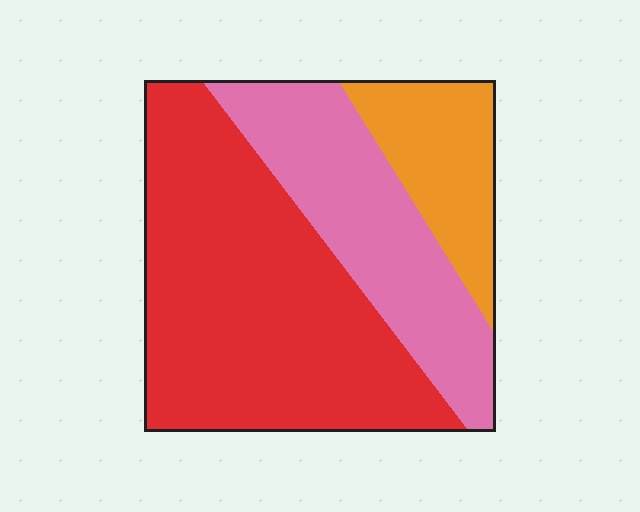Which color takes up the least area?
Orange, at roughly 15%.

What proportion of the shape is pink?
Pink takes up between a quarter and a half of the shape.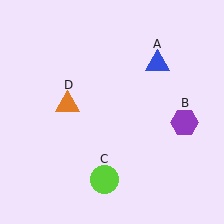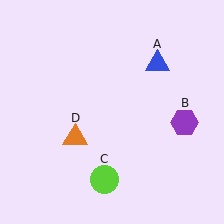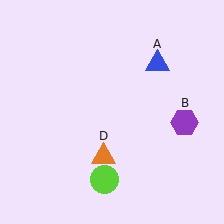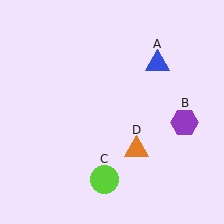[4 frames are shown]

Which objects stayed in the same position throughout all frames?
Blue triangle (object A) and purple hexagon (object B) and lime circle (object C) remained stationary.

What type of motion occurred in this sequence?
The orange triangle (object D) rotated counterclockwise around the center of the scene.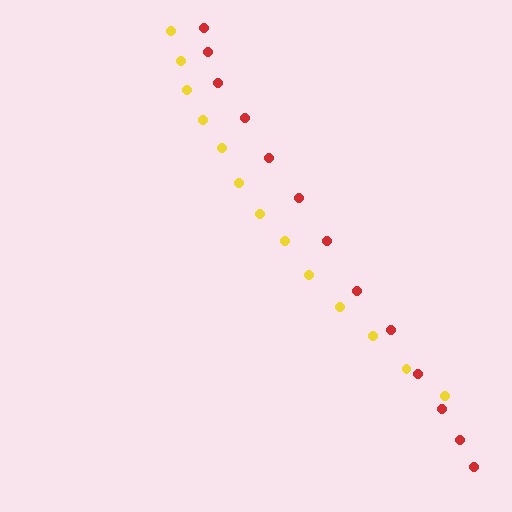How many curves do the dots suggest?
There are 2 distinct paths.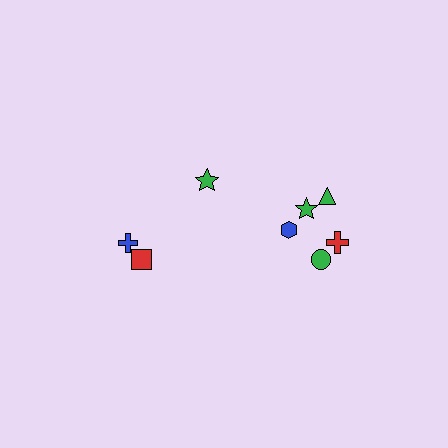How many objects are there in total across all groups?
There are 8 objects.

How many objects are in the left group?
There are 3 objects.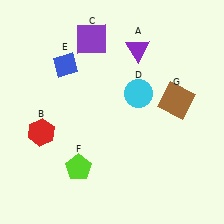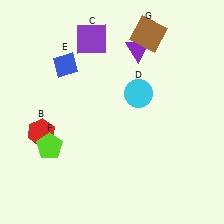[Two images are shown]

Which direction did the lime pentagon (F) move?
The lime pentagon (F) moved left.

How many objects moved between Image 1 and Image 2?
2 objects moved between the two images.